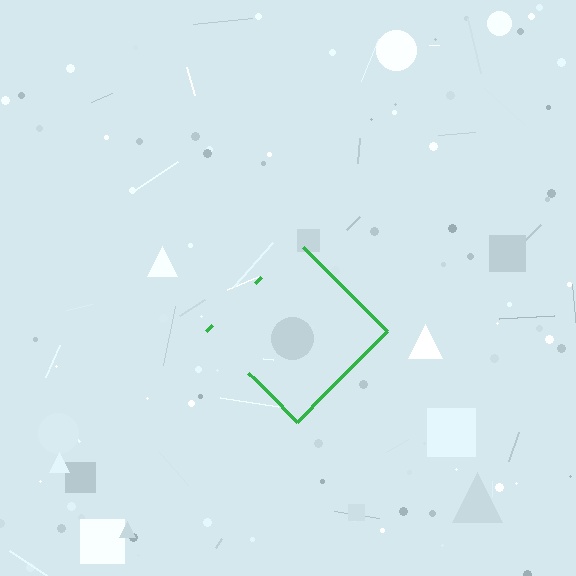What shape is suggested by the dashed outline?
The dashed outline suggests a diamond.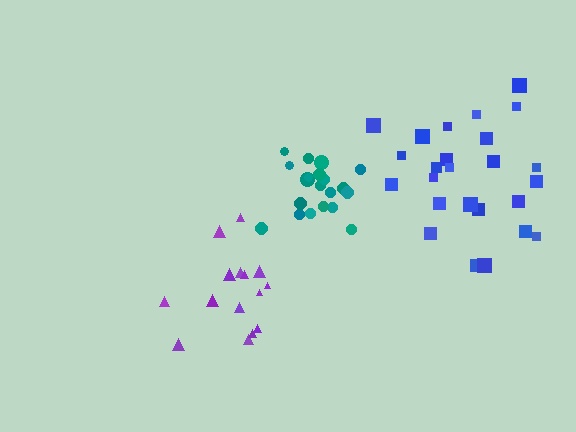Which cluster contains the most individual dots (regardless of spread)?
Blue (26).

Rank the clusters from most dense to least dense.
teal, purple, blue.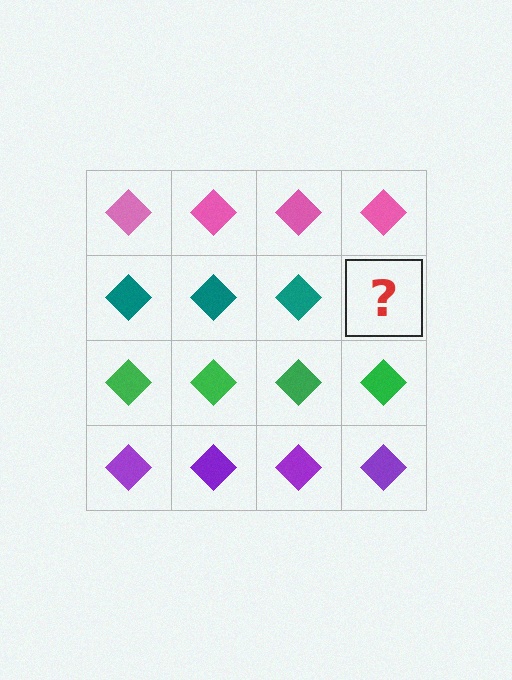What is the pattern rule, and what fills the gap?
The rule is that each row has a consistent color. The gap should be filled with a teal diamond.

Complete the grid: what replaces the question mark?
The question mark should be replaced with a teal diamond.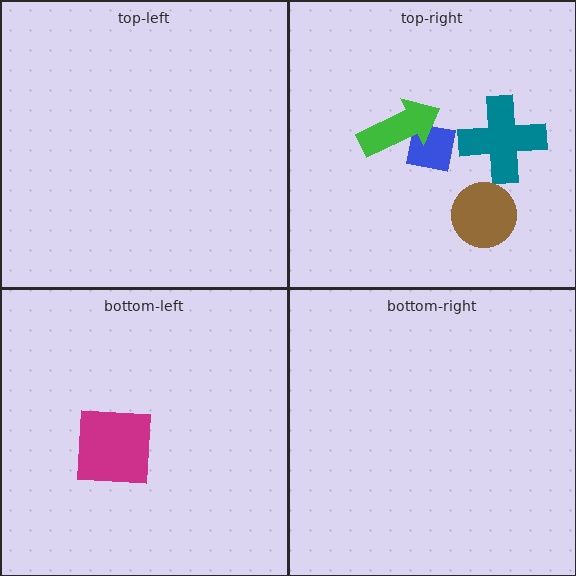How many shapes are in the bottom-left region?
1.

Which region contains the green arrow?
The top-right region.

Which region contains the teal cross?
The top-right region.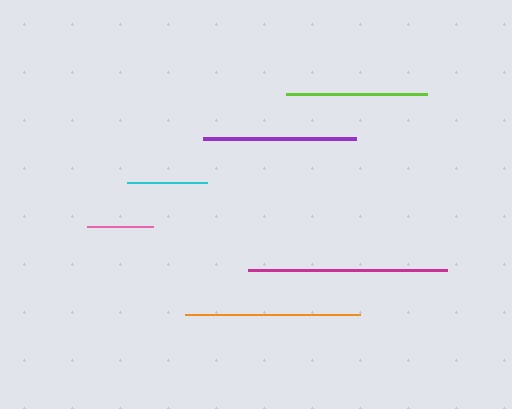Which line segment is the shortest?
The pink line is the shortest at approximately 66 pixels.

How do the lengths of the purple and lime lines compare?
The purple and lime lines are approximately the same length.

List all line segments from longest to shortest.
From longest to shortest: magenta, orange, purple, lime, cyan, pink.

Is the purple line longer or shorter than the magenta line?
The magenta line is longer than the purple line.